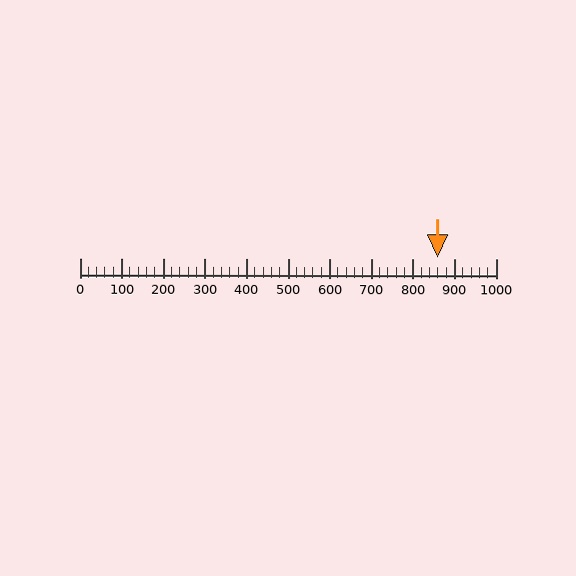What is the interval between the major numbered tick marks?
The major tick marks are spaced 100 units apart.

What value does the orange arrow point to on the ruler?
The orange arrow points to approximately 860.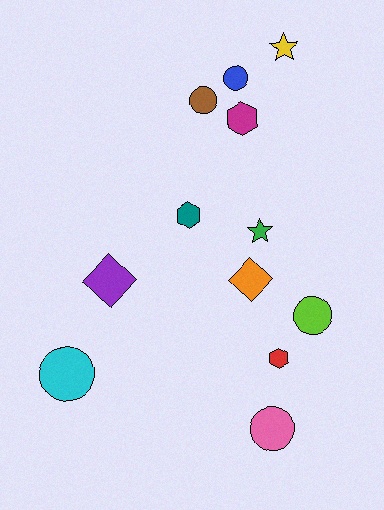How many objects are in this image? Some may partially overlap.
There are 12 objects.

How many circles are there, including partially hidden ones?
There are 5 circles.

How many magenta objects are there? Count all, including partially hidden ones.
There is 1 magenta object.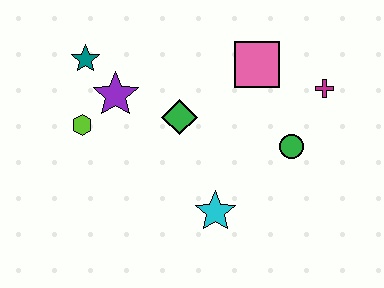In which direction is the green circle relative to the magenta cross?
The green circle is below the magenta cross.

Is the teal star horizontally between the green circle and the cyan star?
No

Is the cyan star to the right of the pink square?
No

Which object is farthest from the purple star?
The magenta cross is farthest from the purple star.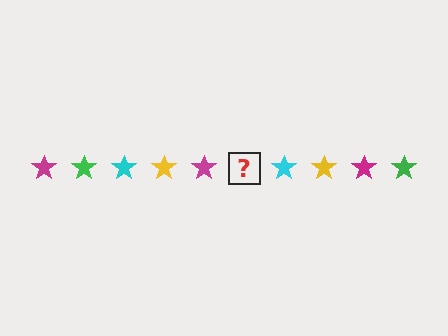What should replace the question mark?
The question mark should be replaced with a green star.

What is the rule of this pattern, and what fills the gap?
The rule is that the pattern cycles through magenta, green, cyan, yellow stars. The gap should be filled with a green star.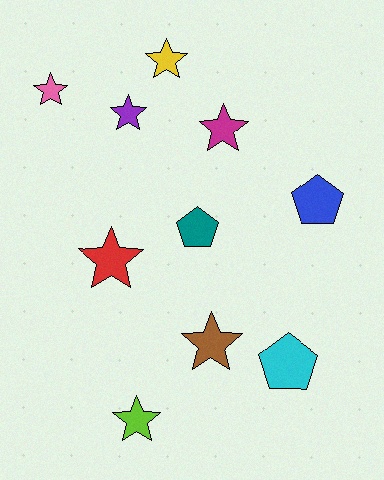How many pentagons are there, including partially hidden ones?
There are 3 pentagons.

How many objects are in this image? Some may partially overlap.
There are 10 objects.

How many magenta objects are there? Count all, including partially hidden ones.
There is 1 magenta object.